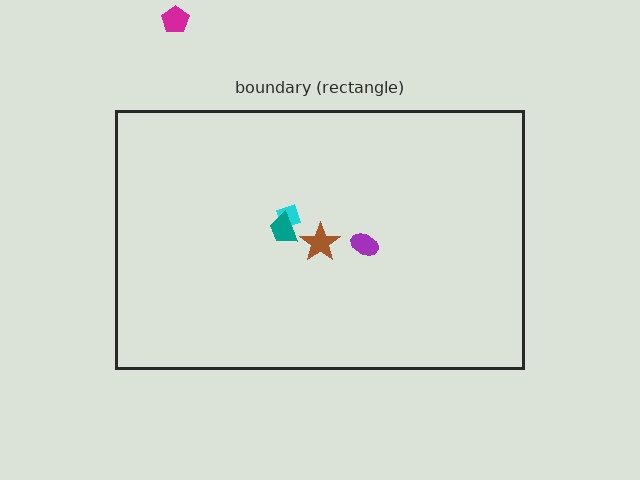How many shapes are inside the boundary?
4 inside, 1 outside.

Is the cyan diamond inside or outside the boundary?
Inside.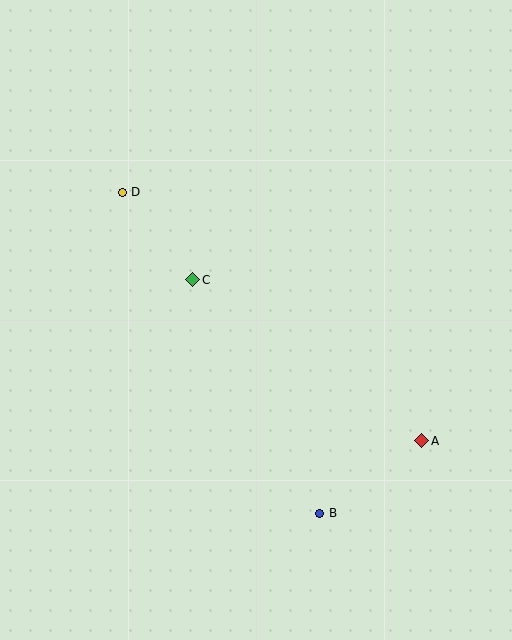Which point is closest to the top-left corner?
Point D is closest to the top-left corner.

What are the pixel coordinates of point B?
Point B is at (320, 513).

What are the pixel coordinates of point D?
Point D is at (122, 192).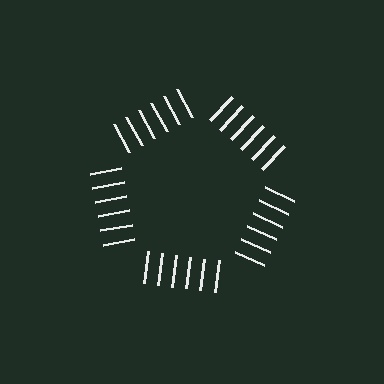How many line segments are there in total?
30 — 6 along each of the 5 edges.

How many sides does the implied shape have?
5 sides — the line-ends trace a pentagon.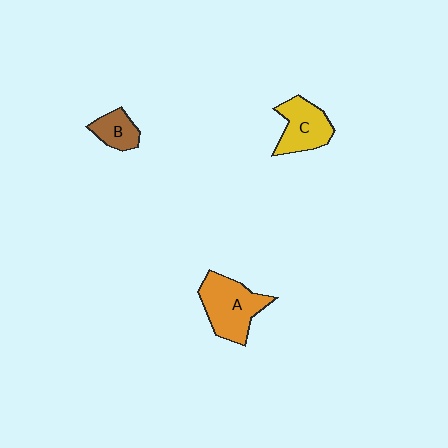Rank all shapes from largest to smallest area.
From largest to smallest: A (orange), C (yellow), B (brown).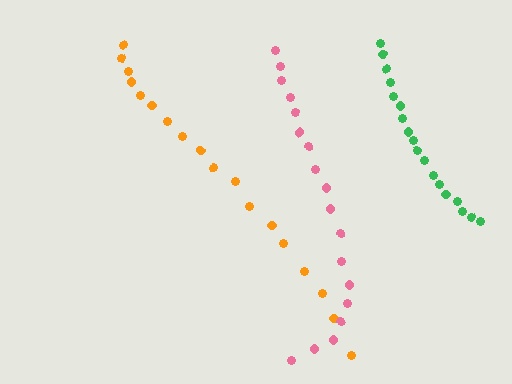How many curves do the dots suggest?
There are 3 distinct paths.